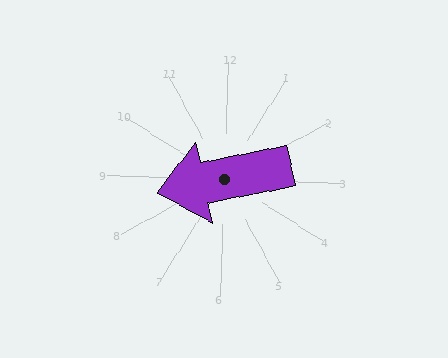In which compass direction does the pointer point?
West.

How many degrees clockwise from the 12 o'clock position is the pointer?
Approximately 257 degrees.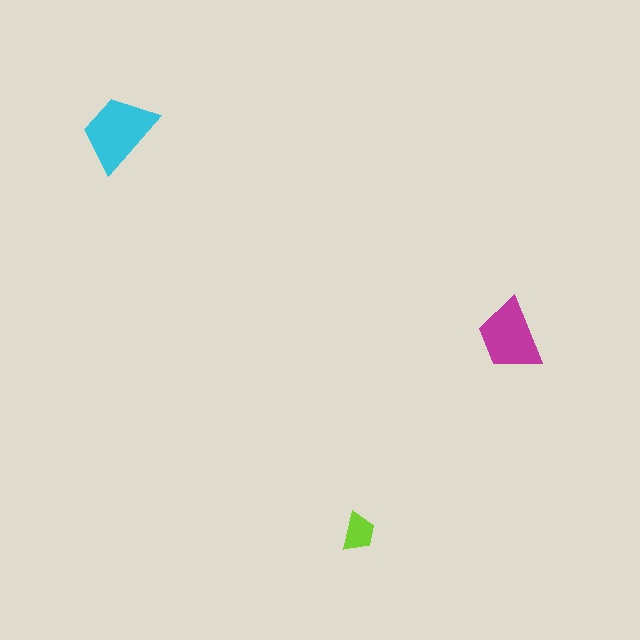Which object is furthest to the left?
The cyan trapezoid is leftmost.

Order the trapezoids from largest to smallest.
the cyan one, the magenta one, the lime one.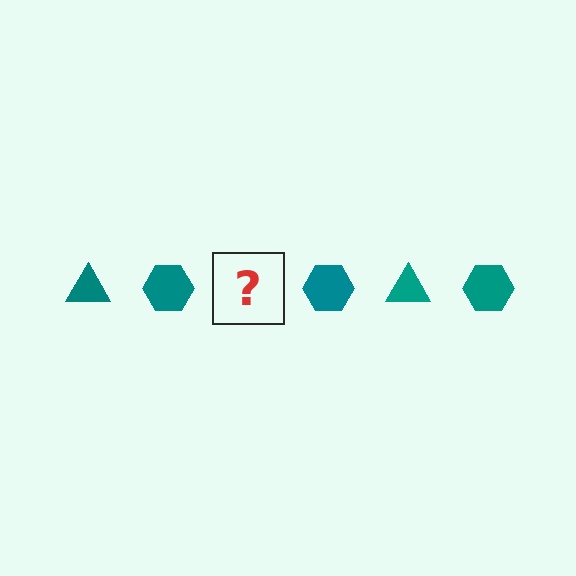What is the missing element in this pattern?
The missing element is a teal triangle.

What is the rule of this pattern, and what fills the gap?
The rule is that the pattern cycles through triangle, hexagon shapes in teal. The gap should be filled with a teal triangle.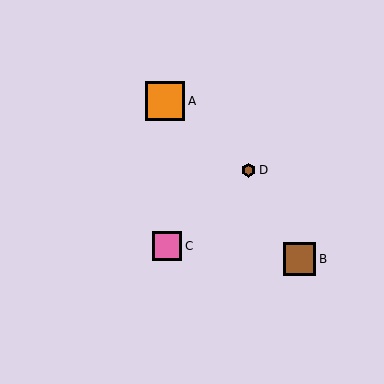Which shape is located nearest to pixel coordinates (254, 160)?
The brown hexagon (labeled D) at (248, 170) is nearest to that location.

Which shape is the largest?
The orange square (labeled A) is the largest.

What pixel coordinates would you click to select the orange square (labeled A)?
Click at (165, 101) to select the orange square A.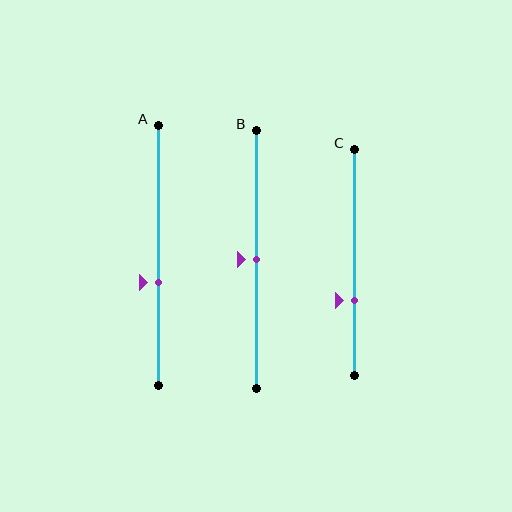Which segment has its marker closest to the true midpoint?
Segment B has its marker closest to the true midpoint.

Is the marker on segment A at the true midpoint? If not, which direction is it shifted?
No, the marker on segment A is shifted downward by about 10% of the segment length.